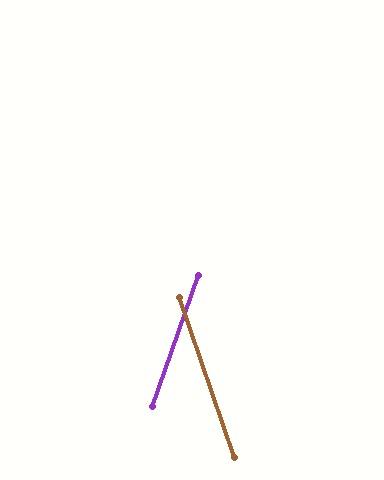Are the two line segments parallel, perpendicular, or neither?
Neither parallel nor perpendicular — they differ by about 38°.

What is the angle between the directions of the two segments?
Approximately 38 degrees.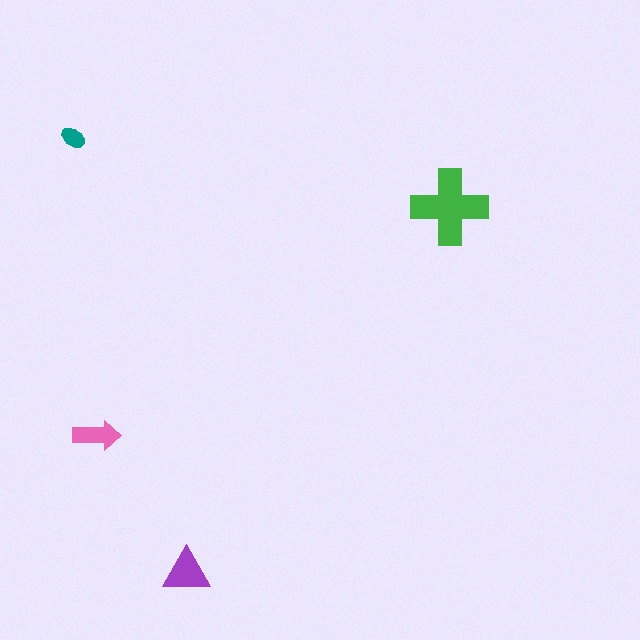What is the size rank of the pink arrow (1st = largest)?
3rd.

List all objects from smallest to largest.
The teal ellipse, the pink arrow, the purple triangle, the green cross.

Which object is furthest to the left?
The teal ellipse is leftmost.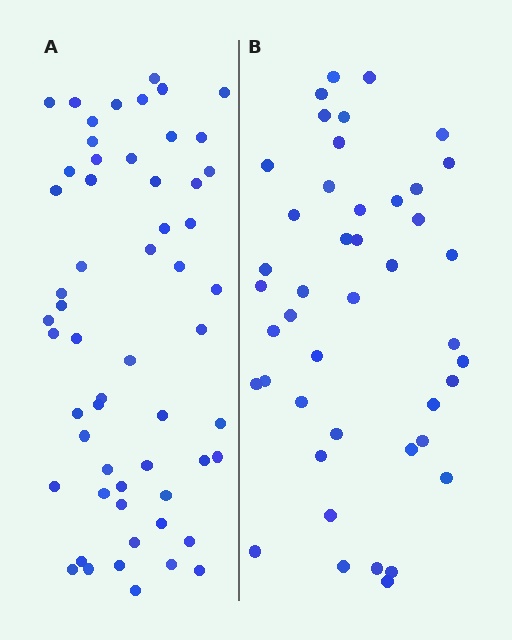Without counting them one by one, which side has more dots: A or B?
Region A (the left region) has more dots.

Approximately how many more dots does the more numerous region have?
Region A has approximately 15 more dots than region B.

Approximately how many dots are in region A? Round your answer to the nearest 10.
About 60 dots. (The exact count is 57, which rounds to 60.)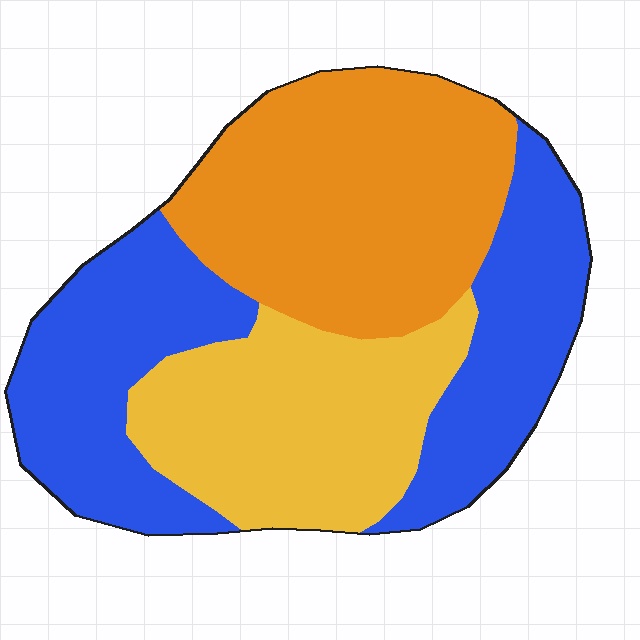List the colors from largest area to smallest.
From largest to smallest: blue, orange, yellow.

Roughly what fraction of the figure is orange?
Orange covers about 35% of the figure.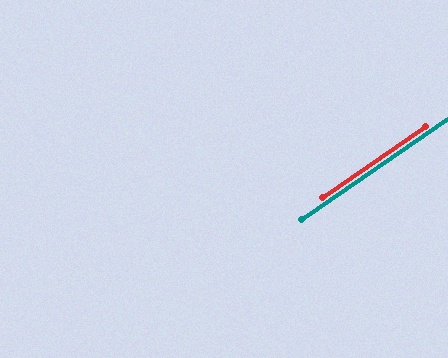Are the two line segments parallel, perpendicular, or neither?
Parallel — their directions differ by only 0.0°.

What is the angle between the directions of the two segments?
Approximately 0 degrees.